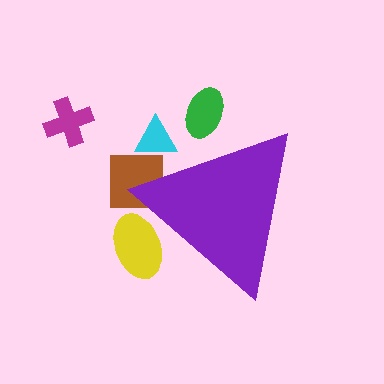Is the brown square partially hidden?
Yes, the brown square is partially hidden behind the purple triangle.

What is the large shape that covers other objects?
A purple triangle.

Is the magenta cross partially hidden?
No, the magenta cross is fully visible.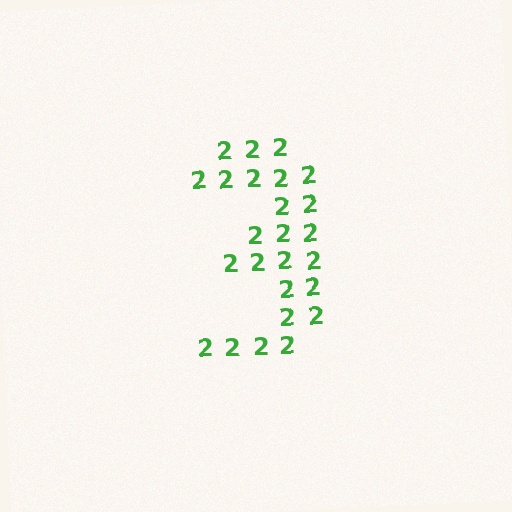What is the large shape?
The large shape is the digit 3.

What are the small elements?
The small elements are digit 2's.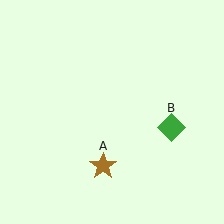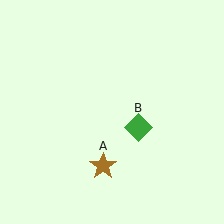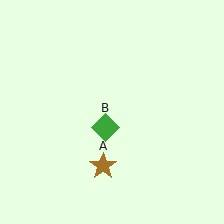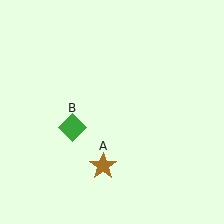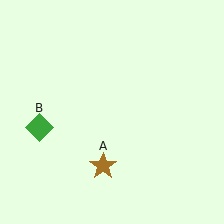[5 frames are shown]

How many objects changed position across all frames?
1 object changed position: green diamond (object B).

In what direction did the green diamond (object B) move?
The green diamond (object B) moved left.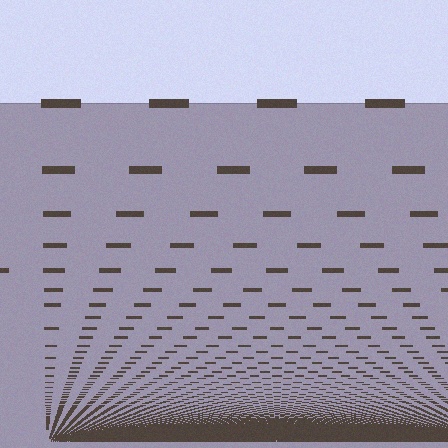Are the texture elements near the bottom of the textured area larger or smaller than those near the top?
Smaller. The gradient is inverted — elements near the bottom are smaller and denser.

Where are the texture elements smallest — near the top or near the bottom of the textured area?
Near the bottom.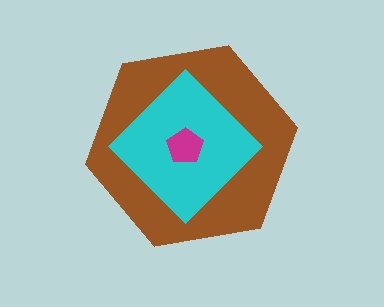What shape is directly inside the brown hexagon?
The cyan diamond.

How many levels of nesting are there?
3.